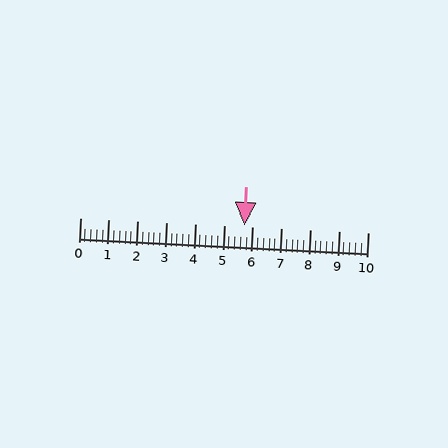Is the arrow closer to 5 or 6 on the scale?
The arrow is closer to 6.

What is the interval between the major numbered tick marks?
The major tick marks are spaced 1 units apart.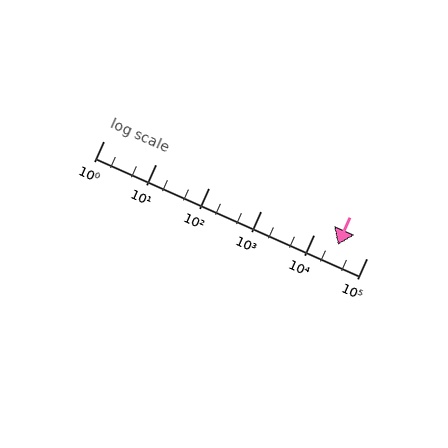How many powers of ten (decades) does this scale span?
The scale spans 5 decades, from 1 to 100000.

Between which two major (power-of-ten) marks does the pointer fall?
The pointer is between 10000 and 100000.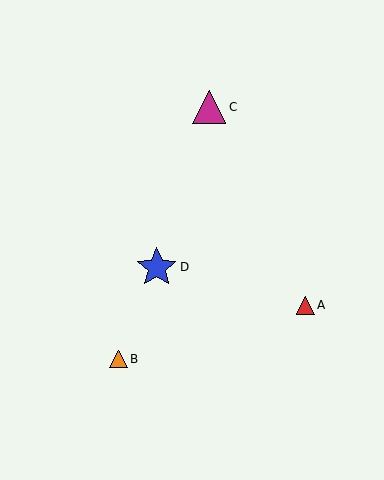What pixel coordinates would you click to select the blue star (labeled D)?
Click at (157, 267) to select the blue star D.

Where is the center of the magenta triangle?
The center of the magenta triangle is at (209, 107).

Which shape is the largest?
The blue star (labeled D) is the largest.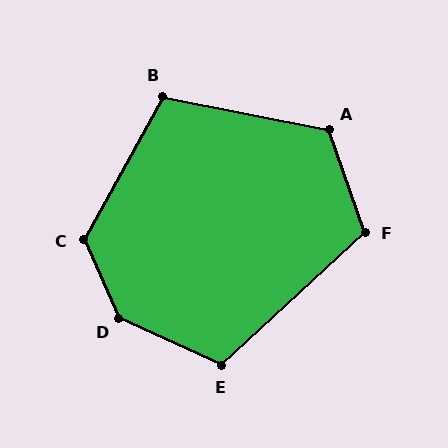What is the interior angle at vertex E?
Approximately 113 degrees (obtuse).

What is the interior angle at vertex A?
Approximately 121 degrees (obtuse).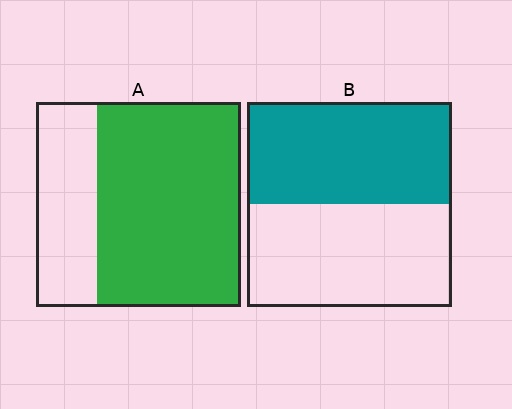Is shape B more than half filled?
Roughly half.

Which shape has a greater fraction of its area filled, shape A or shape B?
Shape A.